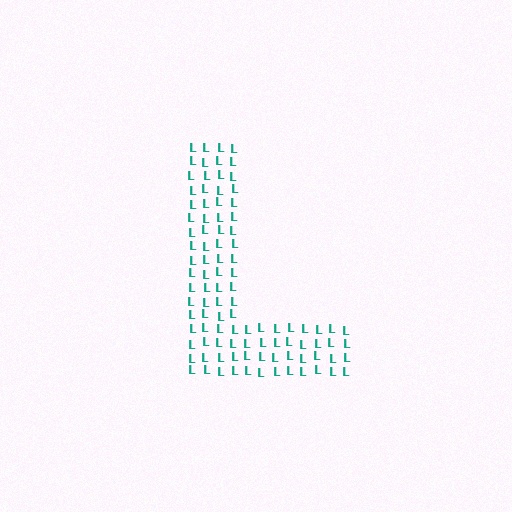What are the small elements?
The small elements are letter L's.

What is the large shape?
The large shape is the letter L.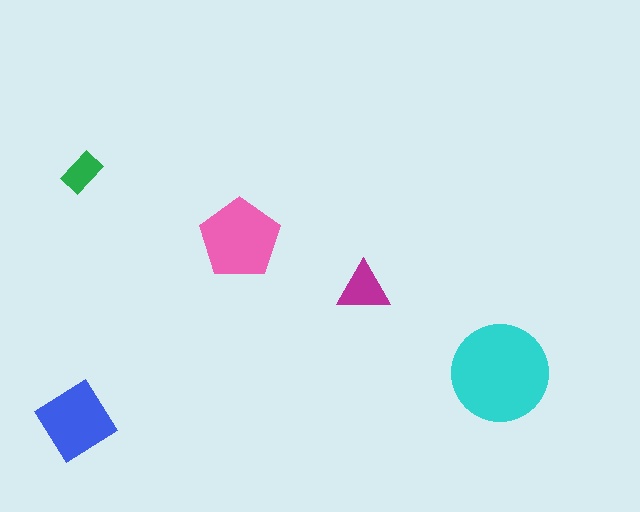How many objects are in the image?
There are 5 objects in the image.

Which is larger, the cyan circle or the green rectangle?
The cyan circle.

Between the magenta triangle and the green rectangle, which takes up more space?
The magenta triangle.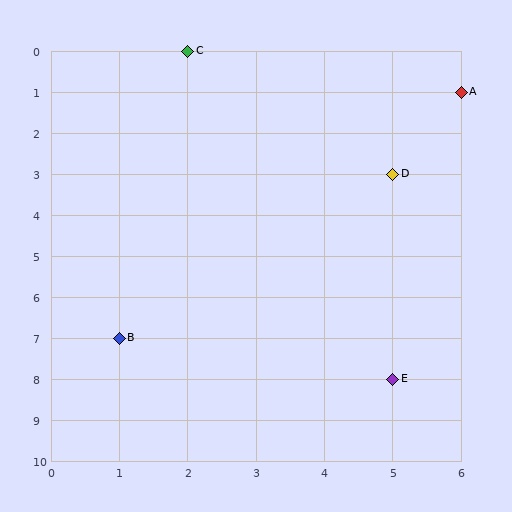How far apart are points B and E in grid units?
Points B and E are 4 columns and 1 row apart (about 4.1 grid units diagonally).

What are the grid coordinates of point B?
Point B is at grid coordinates (1, 7).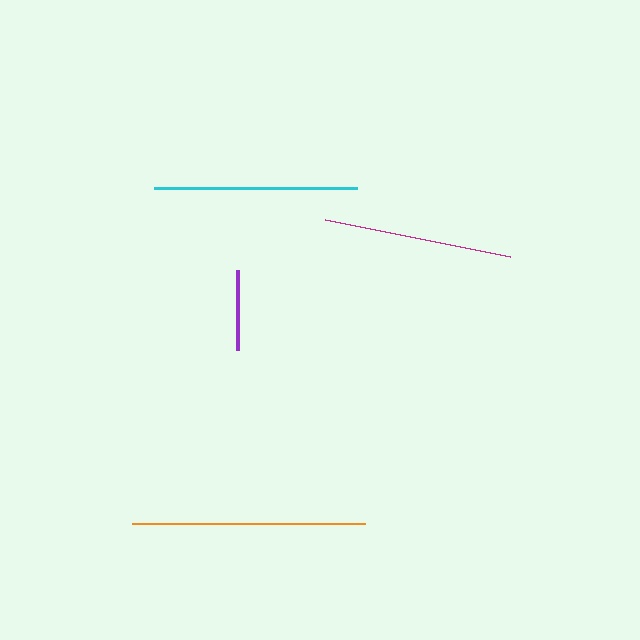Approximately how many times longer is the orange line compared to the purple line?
The orange line is approximately 2.9 times the length of the purple line.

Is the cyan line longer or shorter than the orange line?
The orange line is longer than the cyan line.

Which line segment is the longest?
The orange line is the longest at approximately 233 pixels.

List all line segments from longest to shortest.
From longest to shortest: orange, cyan, magenta, purple.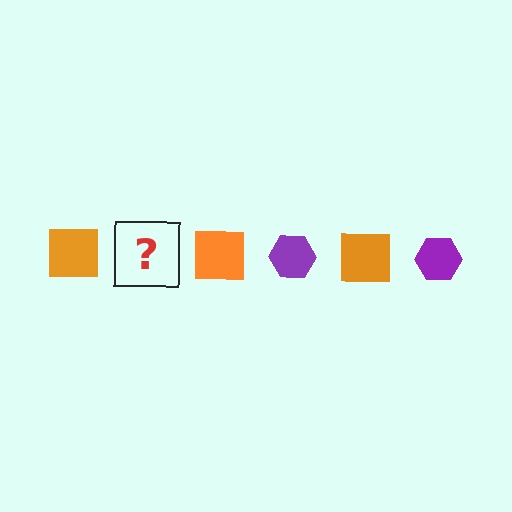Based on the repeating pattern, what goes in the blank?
The blank should be a purple hexagon.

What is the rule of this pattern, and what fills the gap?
The rule is that the pattern alternates between orange square and purple hexagon. The gap should be filled with a purple hexagon.